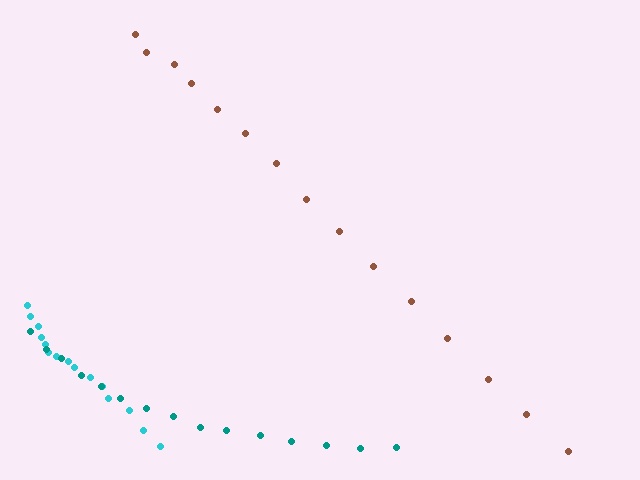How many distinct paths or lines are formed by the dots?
There are 3 distinct paths.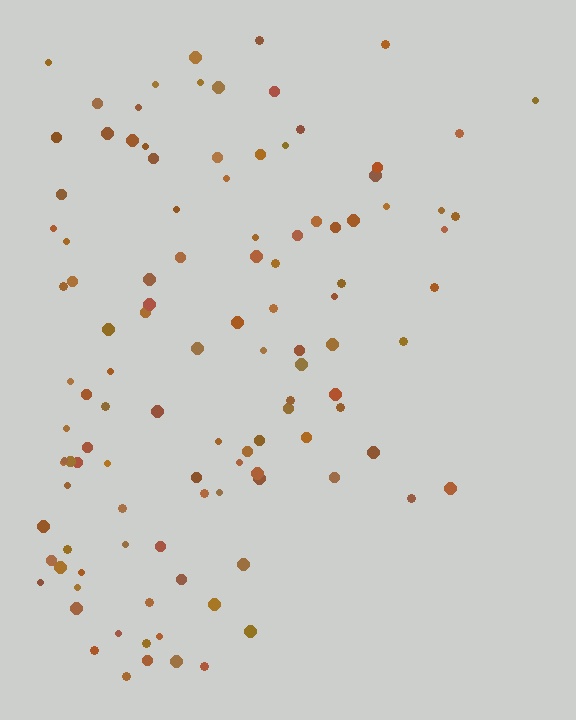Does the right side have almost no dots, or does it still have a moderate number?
Still a moderate number, just noticeably fewer than the left.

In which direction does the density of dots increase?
From right to left, with the left side densest.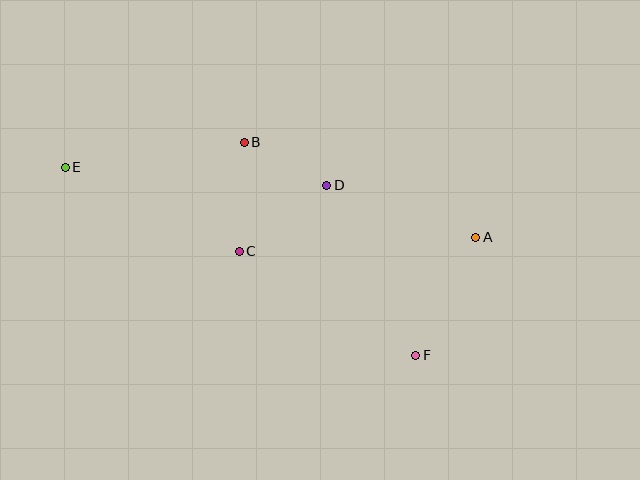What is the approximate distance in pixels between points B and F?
The distance between B and F is approximately 273 pixels.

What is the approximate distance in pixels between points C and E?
The distance between C and E is approximately 193 pixels.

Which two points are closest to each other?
Points B and D are closest to each other.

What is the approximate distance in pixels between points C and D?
The distance between C and D is approximately 110 pixels.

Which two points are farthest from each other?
Points A and E are farthest from each other.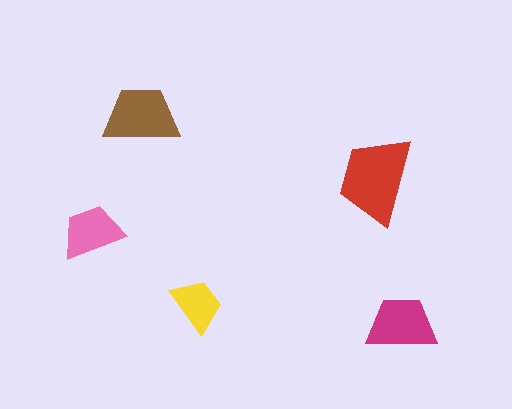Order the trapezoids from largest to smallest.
the red one, the brown one, the magenta one, the pink one, the yellow one.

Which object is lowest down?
The magenta trapezoid is bottommost.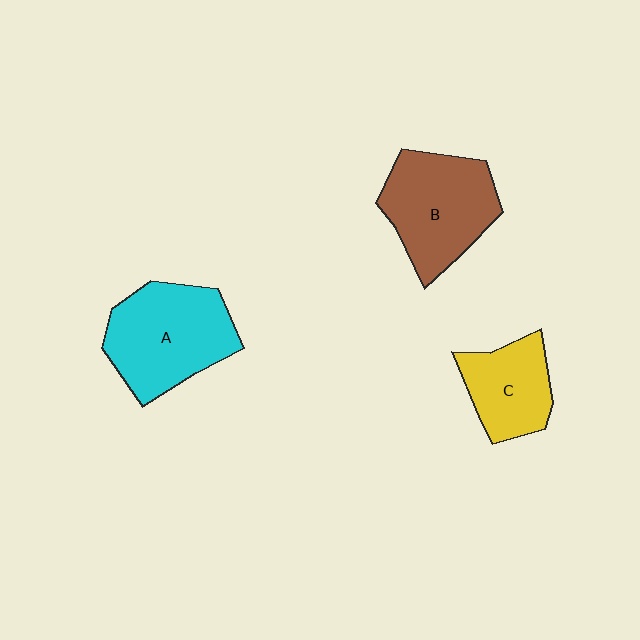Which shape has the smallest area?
Shape C (yellow).